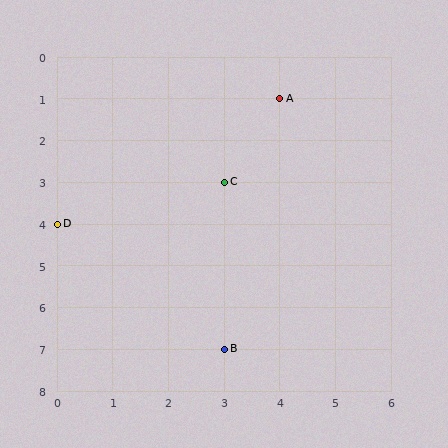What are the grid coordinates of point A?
Point A is at grid coordinates (4, 1).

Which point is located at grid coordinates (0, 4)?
Point D is at (0, 4).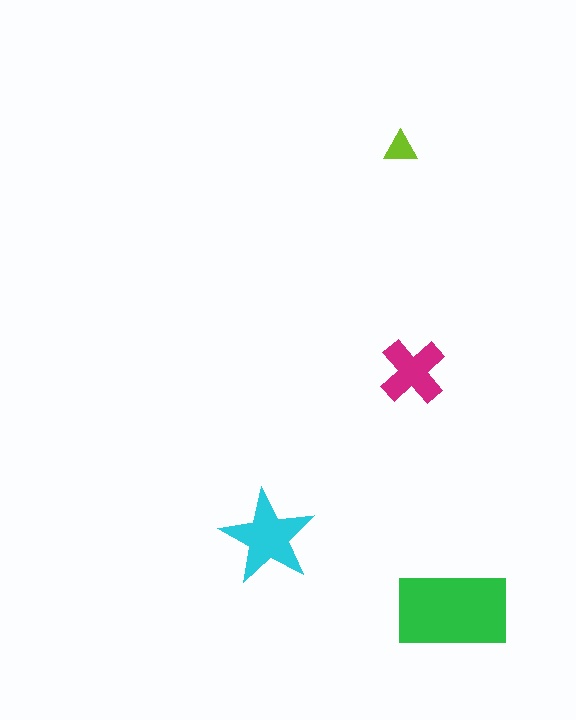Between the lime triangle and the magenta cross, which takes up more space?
The magenta cross.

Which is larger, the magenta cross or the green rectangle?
The green rectangle.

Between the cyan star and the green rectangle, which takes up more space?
The green rectangle.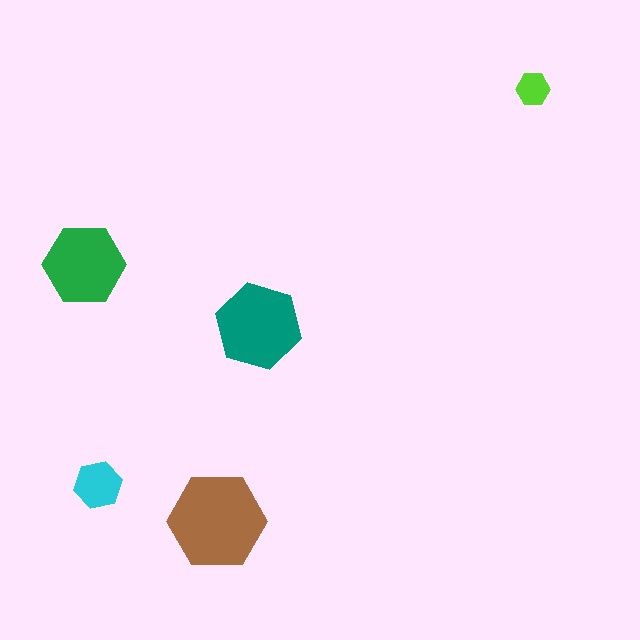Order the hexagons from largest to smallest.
the brown one, the teal one, the green one, the cyan one, the lime one.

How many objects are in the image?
There are 5 objects in the image.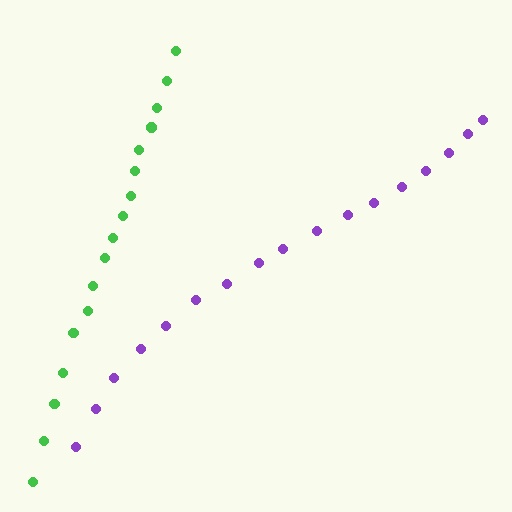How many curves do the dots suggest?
There are 2 distinct paths.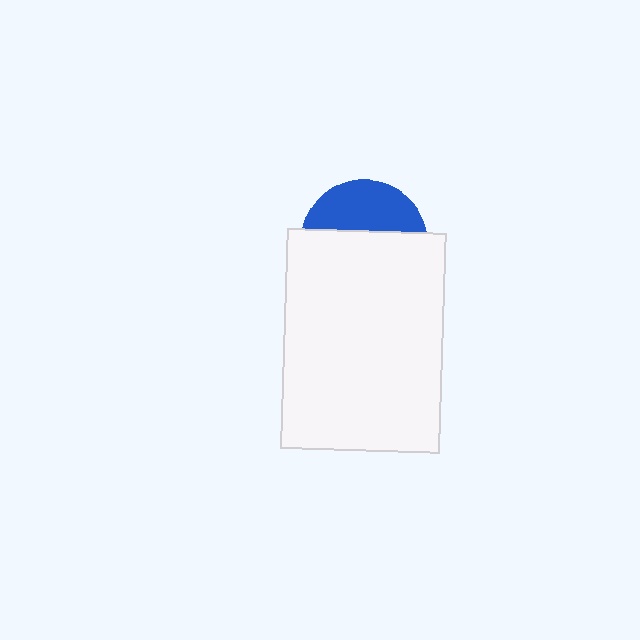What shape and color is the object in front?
The object in front is a white rectangle.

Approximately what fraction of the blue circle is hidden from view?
Roughly 62% of the blue circle is hidden behind the white rectangle.